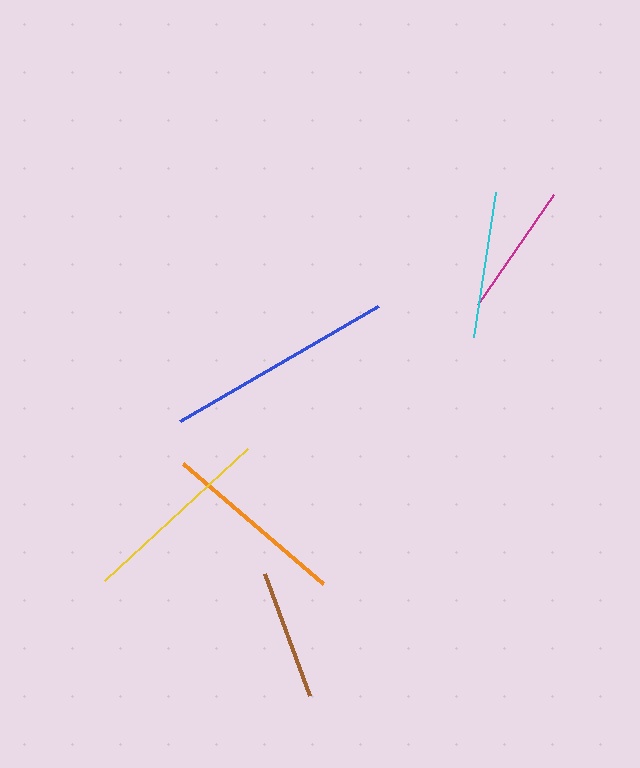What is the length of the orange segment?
The orange segment is approximately 184 pixels long.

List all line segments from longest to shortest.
From longest to shortest: blue, yellow, orange, cyan, magenta, brown.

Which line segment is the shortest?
The brown line is the shortest at approximately 131 pixels.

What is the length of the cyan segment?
The cyan segment is approximately 146 pixels long.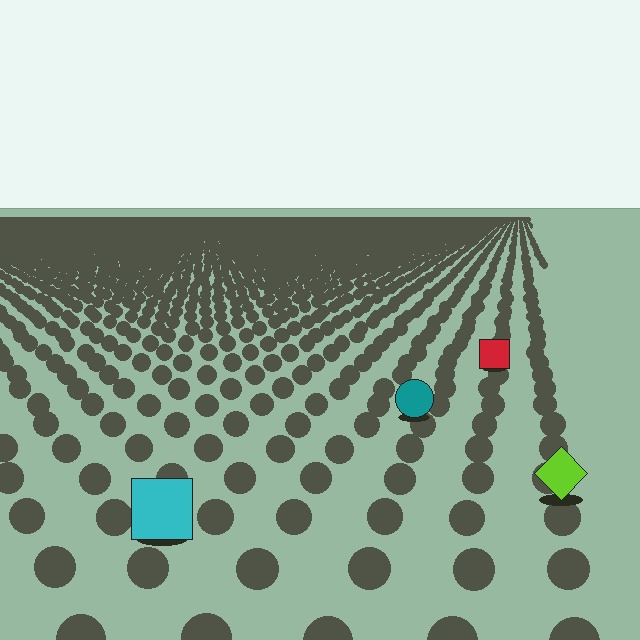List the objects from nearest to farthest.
From nearest to farthest: the cyan square, the lime diamond, the teal circle, the red square.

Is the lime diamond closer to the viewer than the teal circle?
Yes. The lime diamond is closer — you can tell from the texture gradient: the ground texture is coarser near it.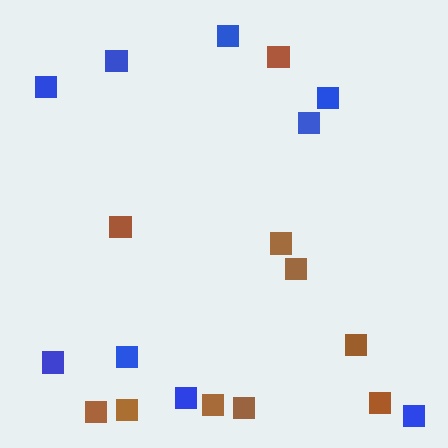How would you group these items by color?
There are 2 groups: one group of blue squares (9) and one group of brown squares (10).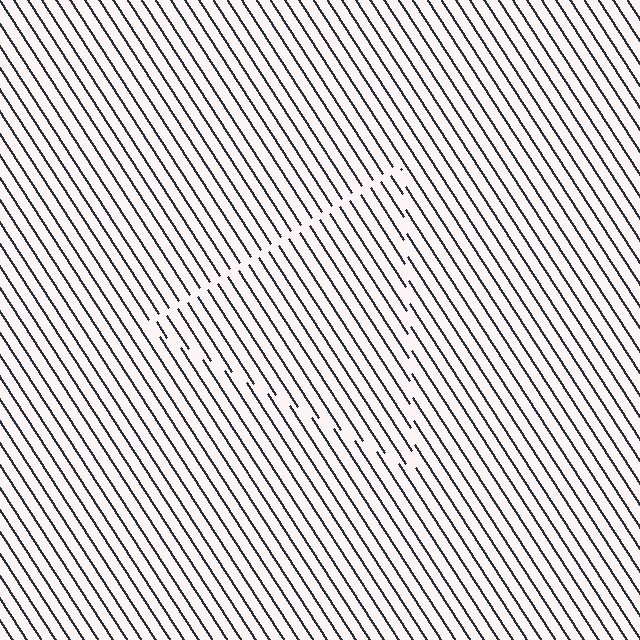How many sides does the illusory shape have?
3 sides — the line-ends trace a triangle.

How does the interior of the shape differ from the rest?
The interior of the shape contains the same grating, shifted by half a period — the contour is defined by the phase discontinuity where line-ends from the inner and outer gratings abut.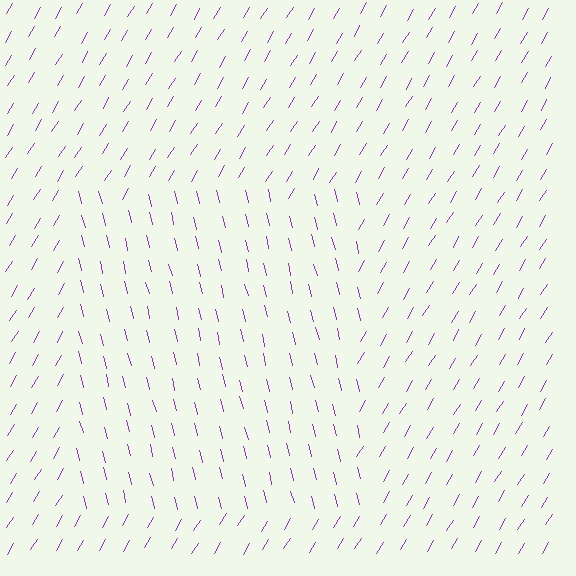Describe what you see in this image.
The image is filled with small purple line segments. A rectangle region in the image has lines oriented differently from the surrounding lines, creating a visible texture boundary.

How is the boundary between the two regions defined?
The boundary is defined purely by a change in line orientation (approximately 45 degrees difference). All lines are the same color and thickness.